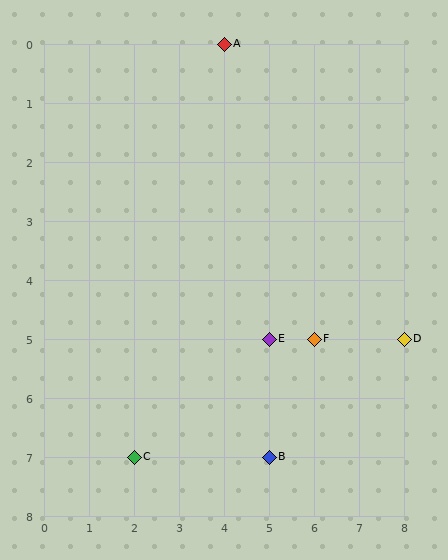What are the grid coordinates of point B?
Point B is at grid coordinates (5, 7).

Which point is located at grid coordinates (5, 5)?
Point E is at (5, 5).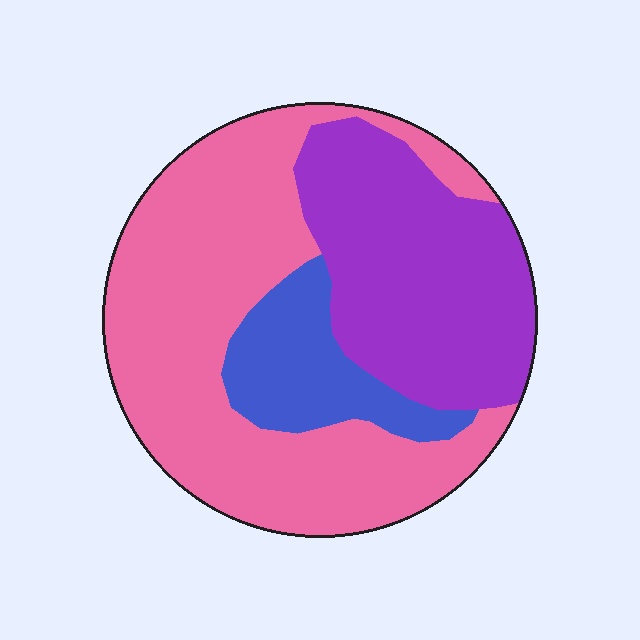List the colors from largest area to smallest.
From largest to smallest: pink, purple, blue.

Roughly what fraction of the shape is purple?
Purple covers around 35% of the shape.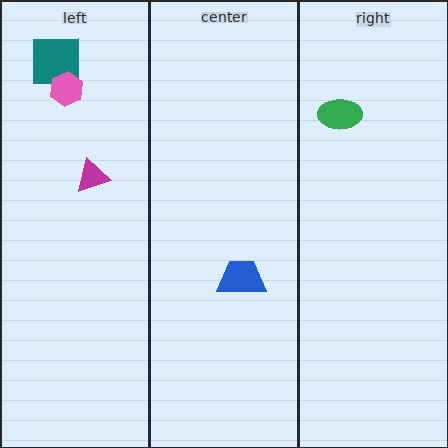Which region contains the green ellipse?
The right region.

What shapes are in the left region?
The teal square, the pink hexagon, the magenta triangle.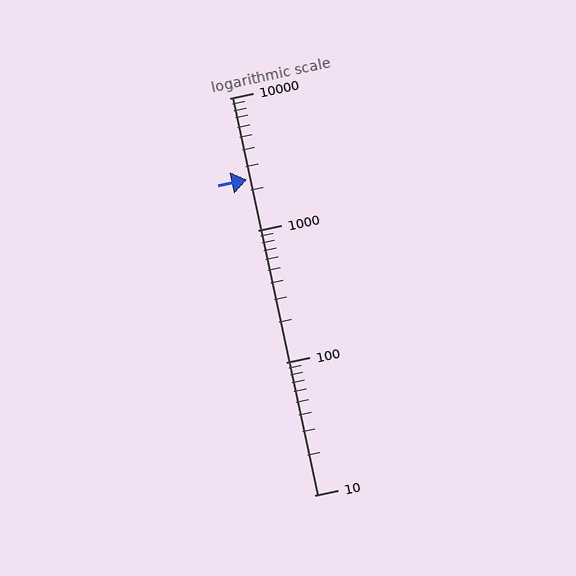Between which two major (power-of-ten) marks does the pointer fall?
The pointer is between 1000 and 10000.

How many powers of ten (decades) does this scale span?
The scale spans 3 decades, from 10 to 10000.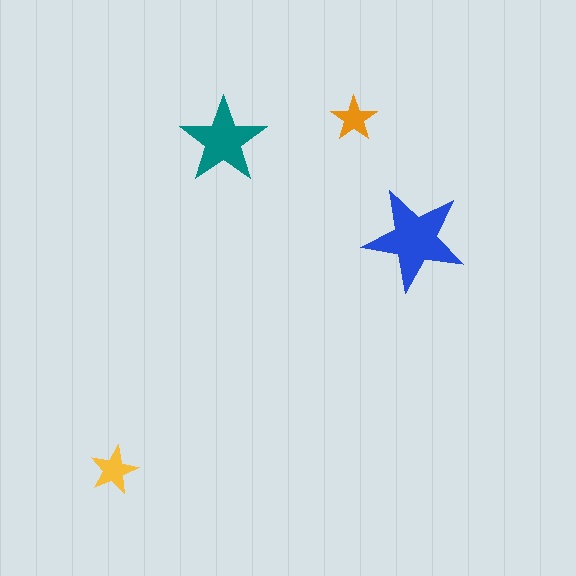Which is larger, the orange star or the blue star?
The blue one.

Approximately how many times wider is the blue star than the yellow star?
About 2 times wider.